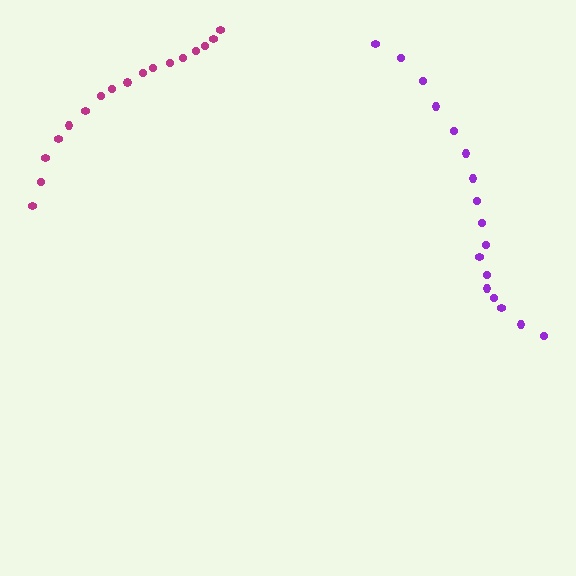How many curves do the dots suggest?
There are 2 distinct paths.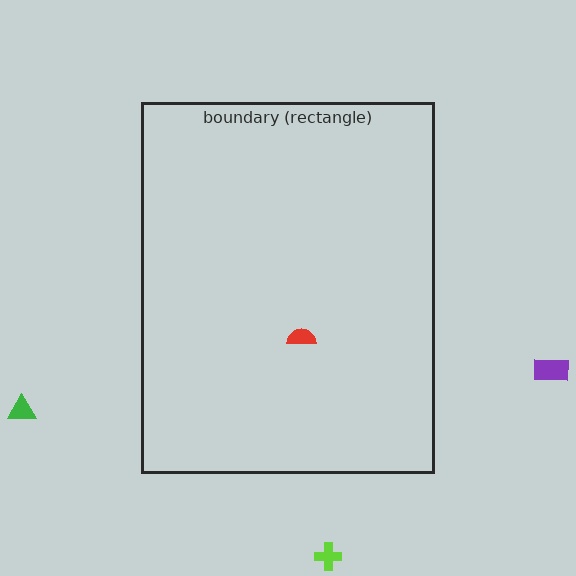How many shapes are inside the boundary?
1 inside, 3 outside.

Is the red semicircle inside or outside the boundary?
Inside.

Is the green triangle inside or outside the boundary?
Outside.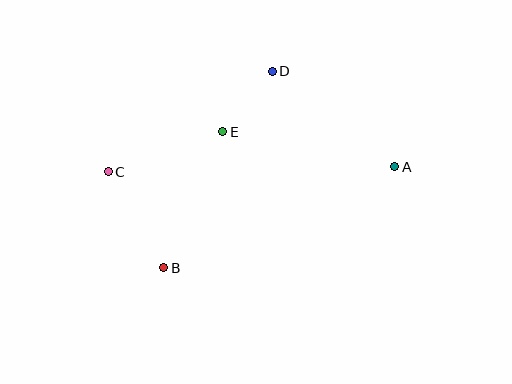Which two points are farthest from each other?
Points A and C are farthest from each other.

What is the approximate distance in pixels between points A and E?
The distance between A and E is approximately 176 pixels.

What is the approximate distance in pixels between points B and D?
The distance between B and D is approximately 225 pixels.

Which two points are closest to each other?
Points D and E are closest to each other.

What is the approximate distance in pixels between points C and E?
The distance between C and E is approximately 121 pixels.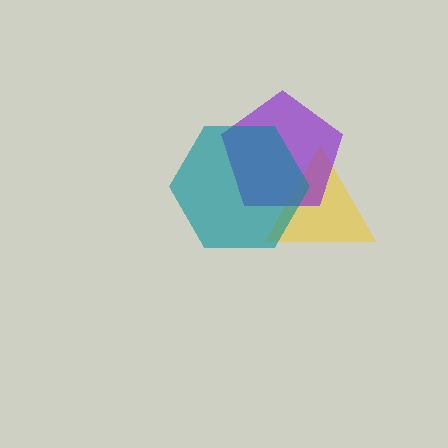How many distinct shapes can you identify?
There are 3 distinct shapes: a yellow triangle, a purple pentagon, a teal hexagon.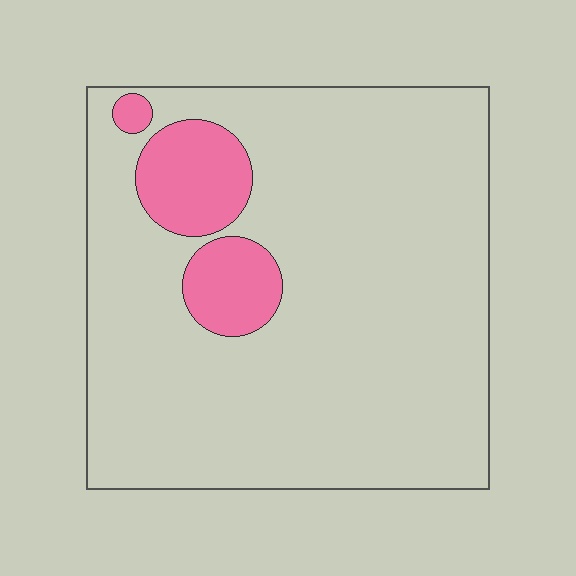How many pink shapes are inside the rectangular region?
3.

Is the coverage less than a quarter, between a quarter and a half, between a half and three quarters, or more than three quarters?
Less than a quarter.